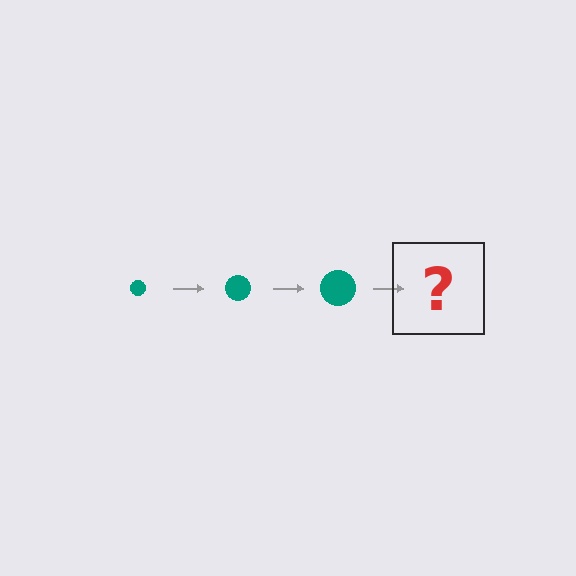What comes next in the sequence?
The next element should be a teal circle, larger than the previous one.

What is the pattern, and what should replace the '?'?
The pattern is that the circle gets progressively larger each step. The '?' should be a teal circle, larger than the previous one.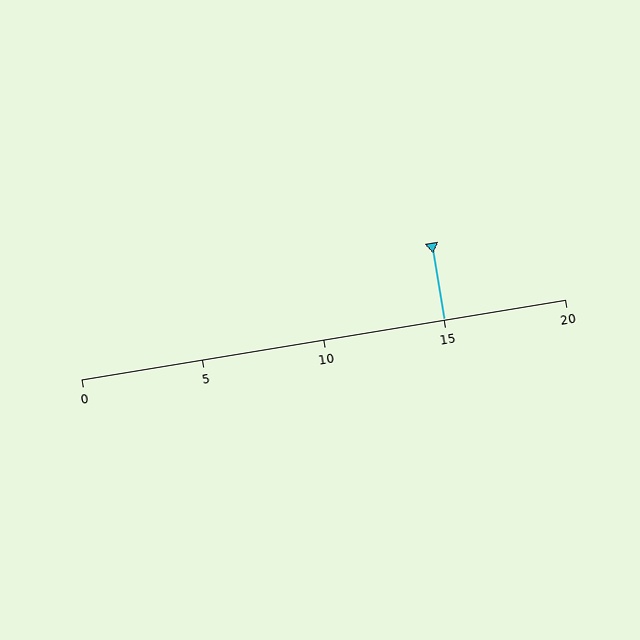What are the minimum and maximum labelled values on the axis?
The axis runs from 0 to 20.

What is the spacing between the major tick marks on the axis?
The major ticks are spaced 5 apart.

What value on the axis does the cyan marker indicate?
The marker indicates approximately 15.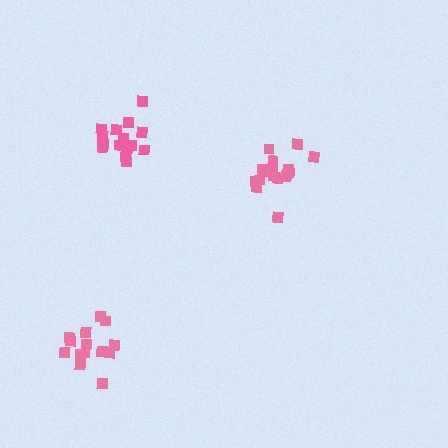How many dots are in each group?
Group 1: 17 dots, Group 2: 14 dots, Group 3: 17 dots (48 total).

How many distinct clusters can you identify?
There are 3 distinct clusters.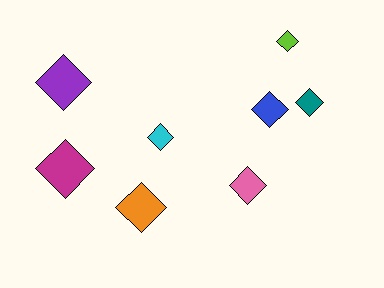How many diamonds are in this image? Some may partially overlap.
There are 8 diamonds.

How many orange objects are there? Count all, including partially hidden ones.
There is 1 orange object.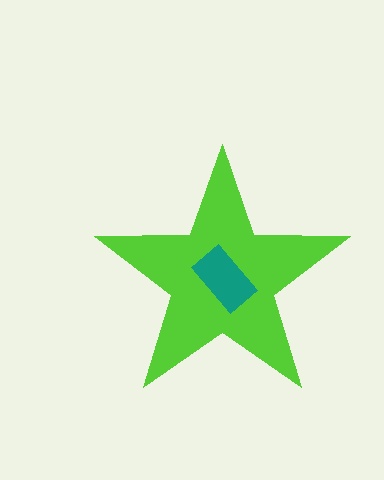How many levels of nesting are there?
2.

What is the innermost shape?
The teal rectangle.